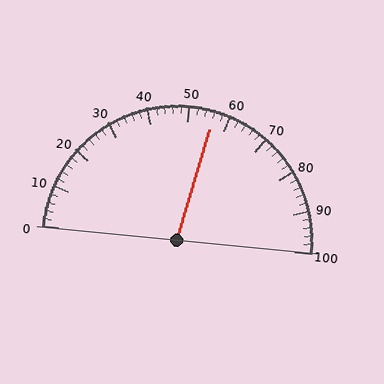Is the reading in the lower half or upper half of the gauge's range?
The reading is in the upper half of the range (0 to 100).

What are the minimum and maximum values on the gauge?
The gauge ranges from 0 to 100.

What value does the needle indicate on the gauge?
The needle indicates approximately 56.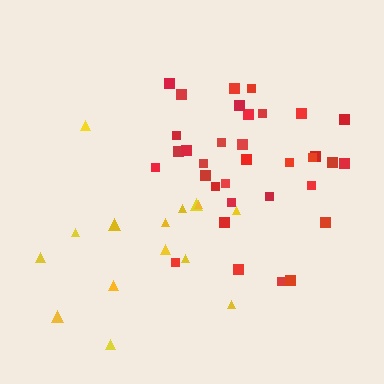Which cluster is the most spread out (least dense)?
Yellow.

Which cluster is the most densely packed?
Red.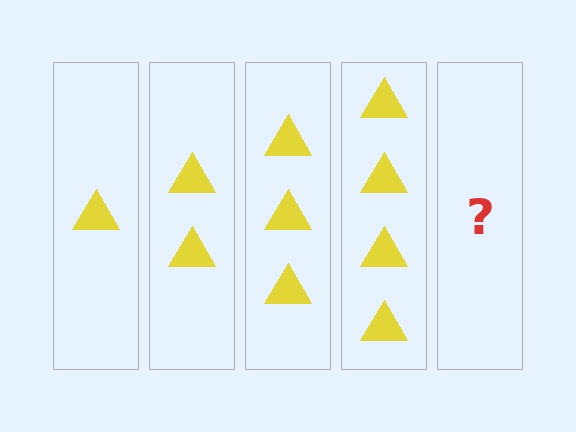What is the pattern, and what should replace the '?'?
The pattern is that each step adds one more triangle. The '?' should be 5 triangles.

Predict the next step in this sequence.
The next step is 5 triangles.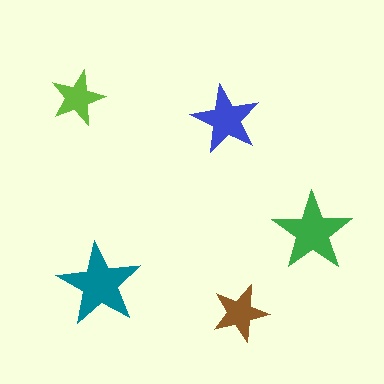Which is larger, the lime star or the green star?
The green one.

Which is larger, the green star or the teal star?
The teal one.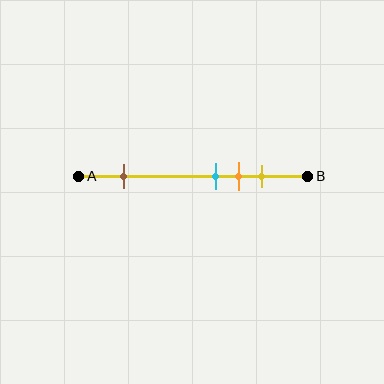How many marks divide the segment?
There are 4 marks dividing the segment.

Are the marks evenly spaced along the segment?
No, the marks are not evenly spaced.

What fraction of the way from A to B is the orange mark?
The orange mark is approximately 70% (0.7) of the way from A to B.